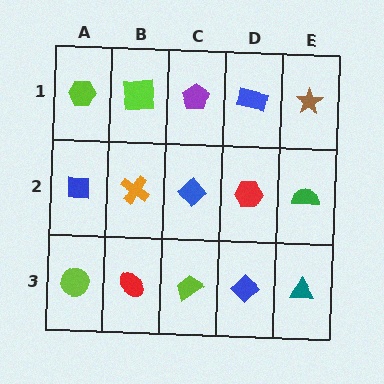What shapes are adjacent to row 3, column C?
A blue diamond (row 2, column C), a red ellipse (row 3, column B), a blue diamond (row 3, column D).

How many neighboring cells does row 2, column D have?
4.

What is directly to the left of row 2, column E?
A red hexagon.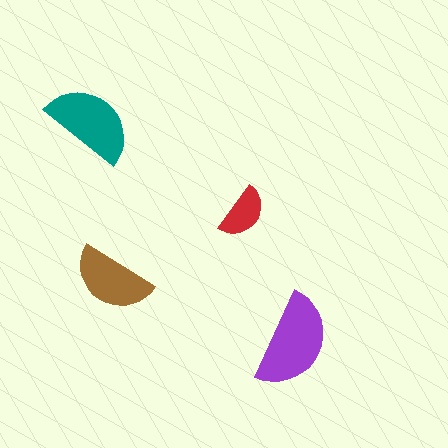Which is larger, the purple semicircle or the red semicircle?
The purple one.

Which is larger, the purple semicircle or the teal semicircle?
The purple one.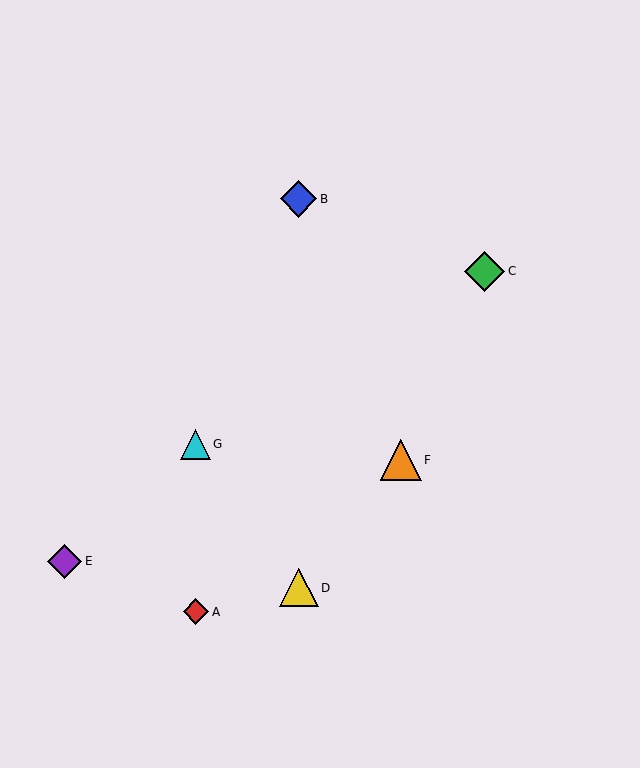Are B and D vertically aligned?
Yes, both are at x≈299.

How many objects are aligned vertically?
2 objects (B, D) are aligned vertically.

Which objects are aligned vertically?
Objects B, D are aligned vertically.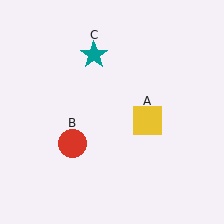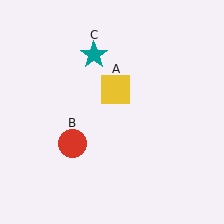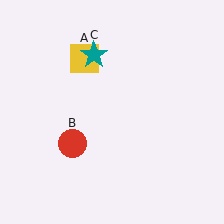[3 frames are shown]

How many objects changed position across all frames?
1 object changed position: yellow square (object A).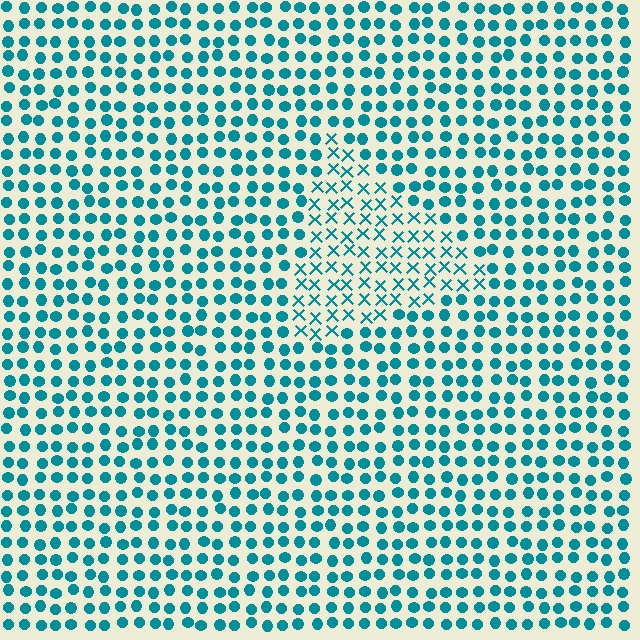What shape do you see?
I see a triangle.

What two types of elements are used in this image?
The image uses X marks inside the triangle region and circles outside it.